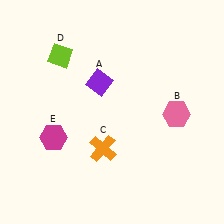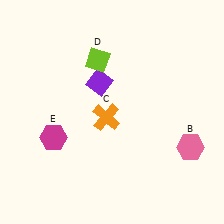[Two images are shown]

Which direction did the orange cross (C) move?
The orange cross (C) moved up.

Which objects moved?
The objects that moved are: the pink hexagon (B), the orange cross (C), the lime diamond (D).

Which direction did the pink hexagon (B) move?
The pink hexagon (B) moved down.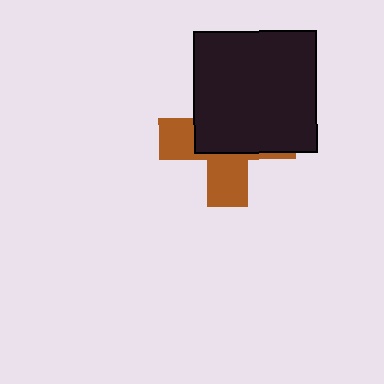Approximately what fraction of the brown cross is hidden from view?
Roughly 58% of the brown cross is hidden behind the black square.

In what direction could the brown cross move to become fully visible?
The brown cross could move down. That would shift it out from behind the black square entirely.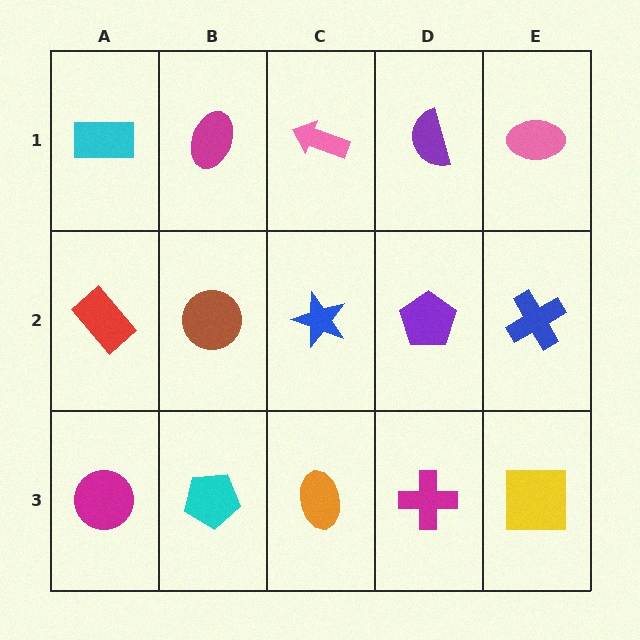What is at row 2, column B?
A brown circle.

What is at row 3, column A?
A magenta circle.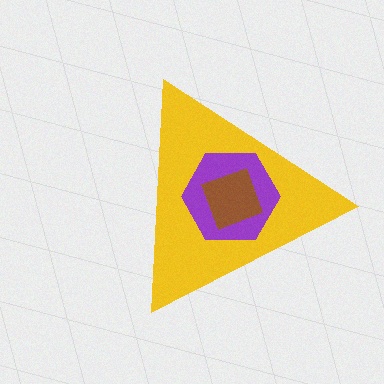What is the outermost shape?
The yellow triangle.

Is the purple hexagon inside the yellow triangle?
Yes.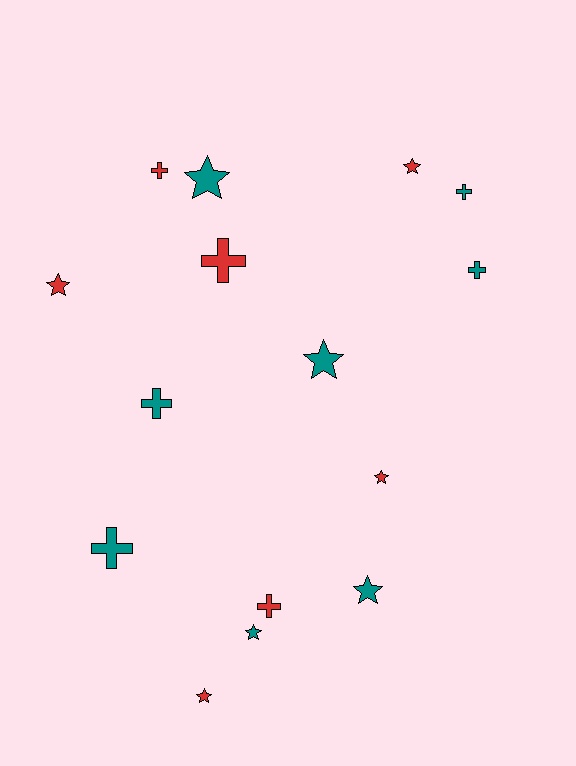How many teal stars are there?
There are 4 teal stars.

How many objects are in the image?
There are 15 objects.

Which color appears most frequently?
Teal, with 8 objects.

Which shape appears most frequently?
Star, with 8 objects.